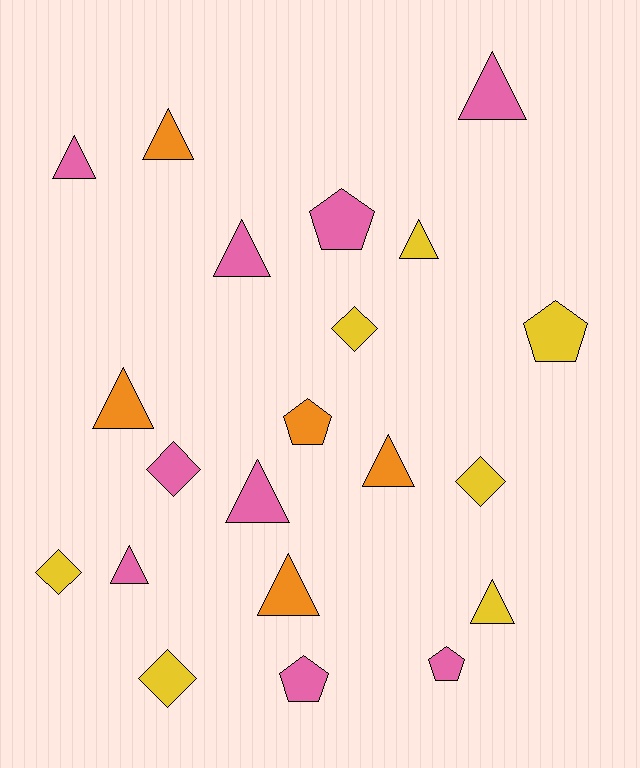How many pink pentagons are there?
There are 3 pink pentagons.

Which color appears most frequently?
Pink, with 9 objects.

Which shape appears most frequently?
Triangle, with 11 objects.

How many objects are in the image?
There are 21 objects.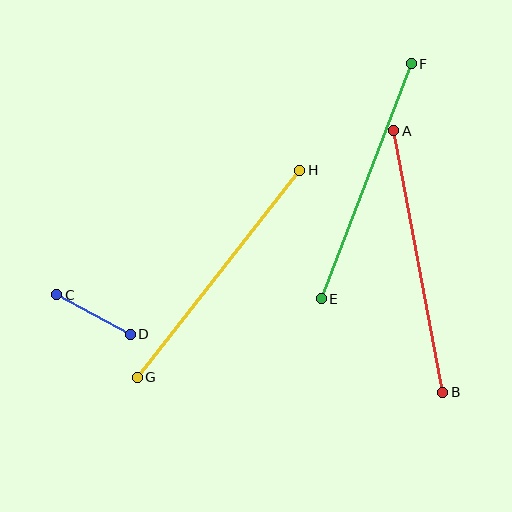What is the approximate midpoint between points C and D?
The midpoint is at approximately (94, 314) pixels.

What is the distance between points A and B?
The distance is approximately 266 pixels.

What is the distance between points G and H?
The distance is approximately 263 pixels.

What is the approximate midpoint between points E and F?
The midpoint is at approximately (366, 181) pixels.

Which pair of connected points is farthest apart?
Points A and B are farthest apart.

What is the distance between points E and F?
The distance is approximately 252 pixels.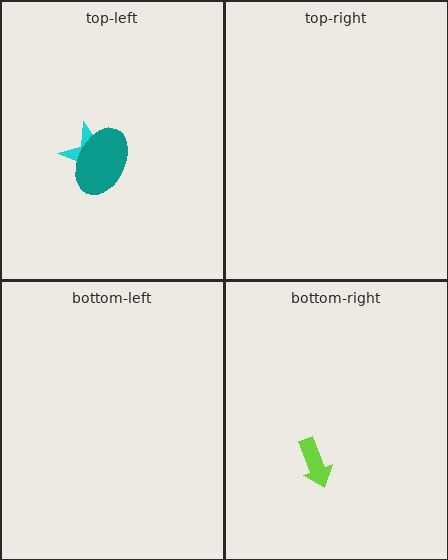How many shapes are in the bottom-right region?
1.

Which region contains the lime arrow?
The bottom-right region.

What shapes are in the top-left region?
The cyan star, the teal ellipse.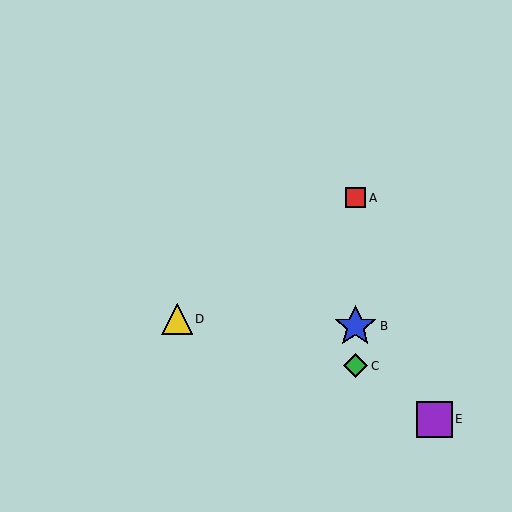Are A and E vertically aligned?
No, A is at x≈355 and E is at x≈434.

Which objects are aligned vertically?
Objects A, B, C are aligned vertically.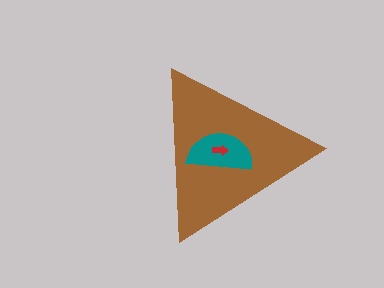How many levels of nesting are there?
3.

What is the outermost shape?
The brown triangle.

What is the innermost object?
The red arrow.